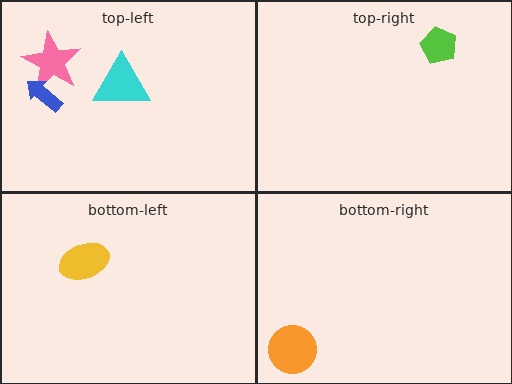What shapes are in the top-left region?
The cyan triangle, the pink star, the blue arrow.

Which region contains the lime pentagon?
The top-right region.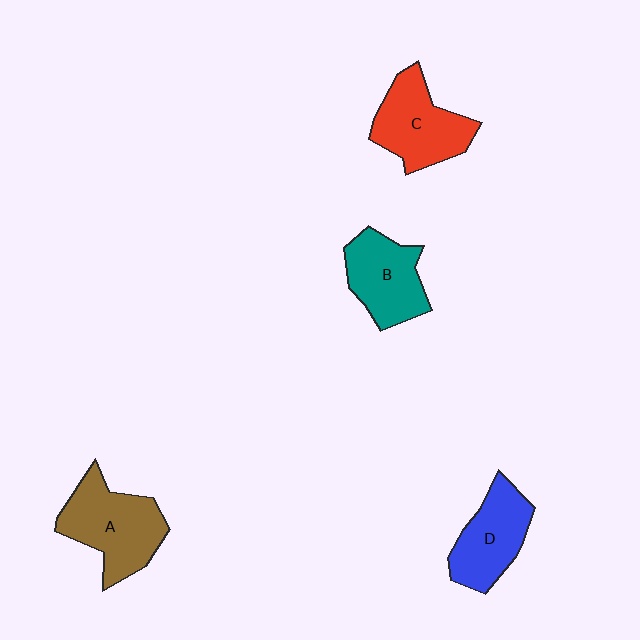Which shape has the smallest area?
Shape D (blue).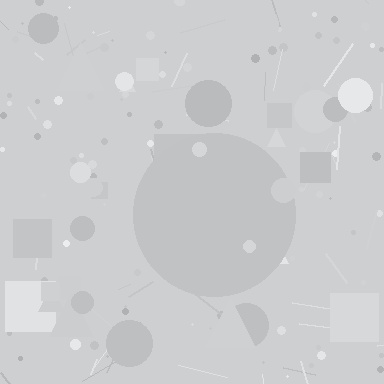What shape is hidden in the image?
A circle is hidden in the image.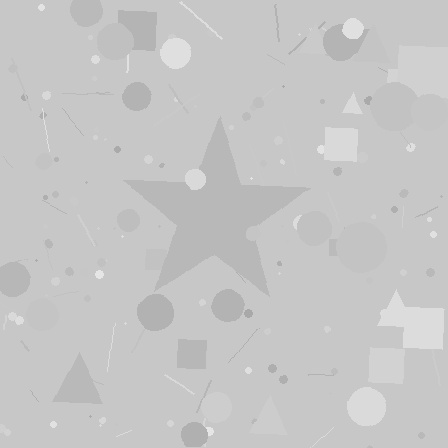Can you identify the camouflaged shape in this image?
The camouflaged shape is a star.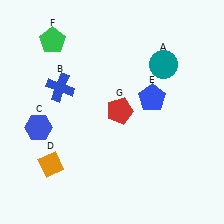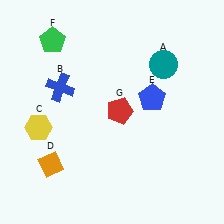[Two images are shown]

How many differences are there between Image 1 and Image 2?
There is 1 difference between the two images.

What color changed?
The hexagon (C) changed from blue in Image 1 to yellow in Image 2.